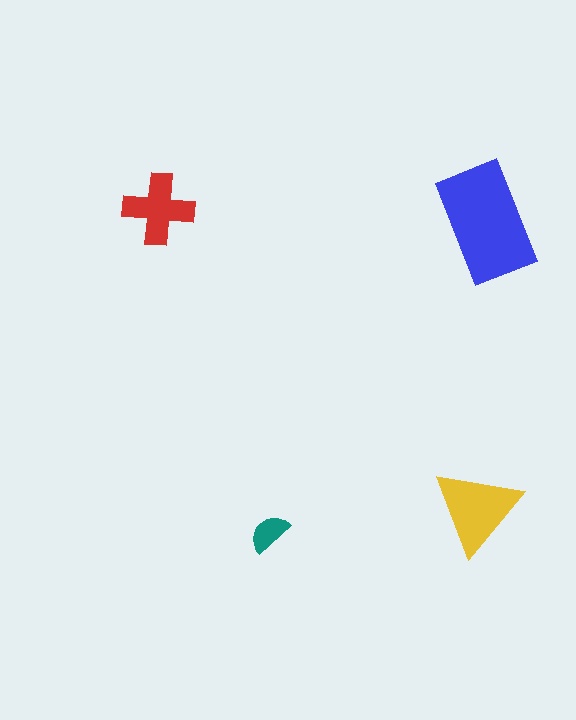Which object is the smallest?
The teal semicircle.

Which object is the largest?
The blue rectangle.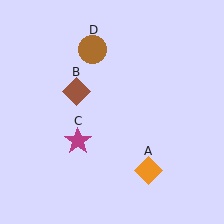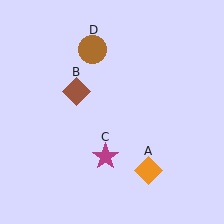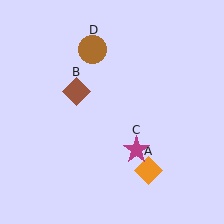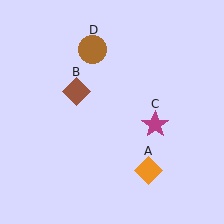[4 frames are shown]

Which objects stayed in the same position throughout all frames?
Orange diamond (object A) and brown diamond (object B) and brown circle (object D) remained stationary.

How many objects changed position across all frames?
1 object changed position: magenta star (object C).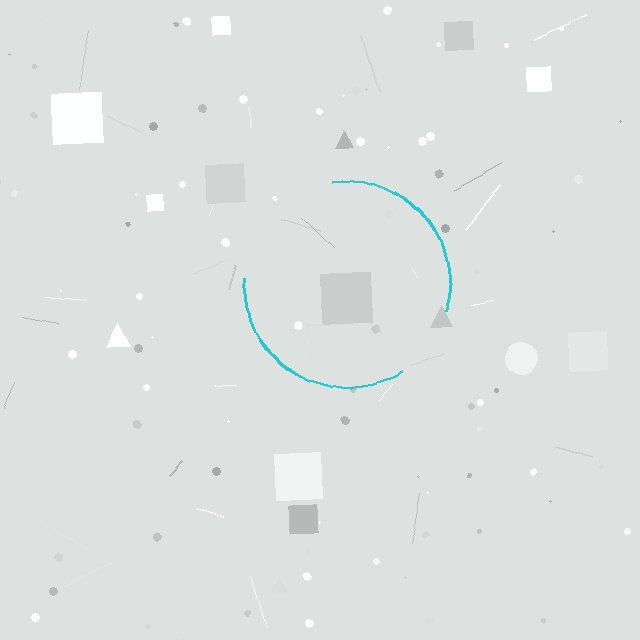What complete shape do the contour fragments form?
The contour fragments form a circle.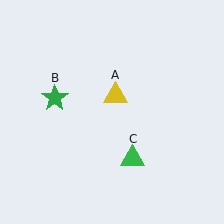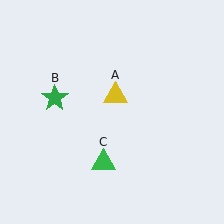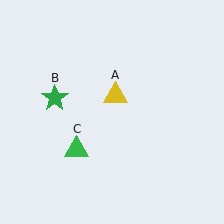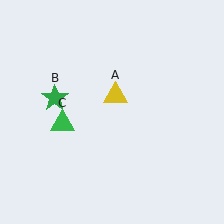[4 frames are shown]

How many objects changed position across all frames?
1 object changed position: green triangle (object C).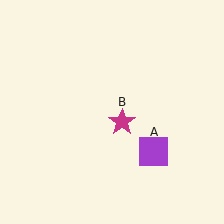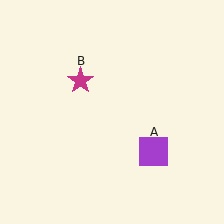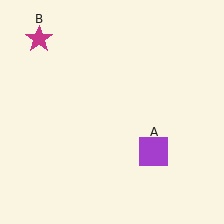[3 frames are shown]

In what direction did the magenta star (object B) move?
The magenta star (object B) moved up and to the left.